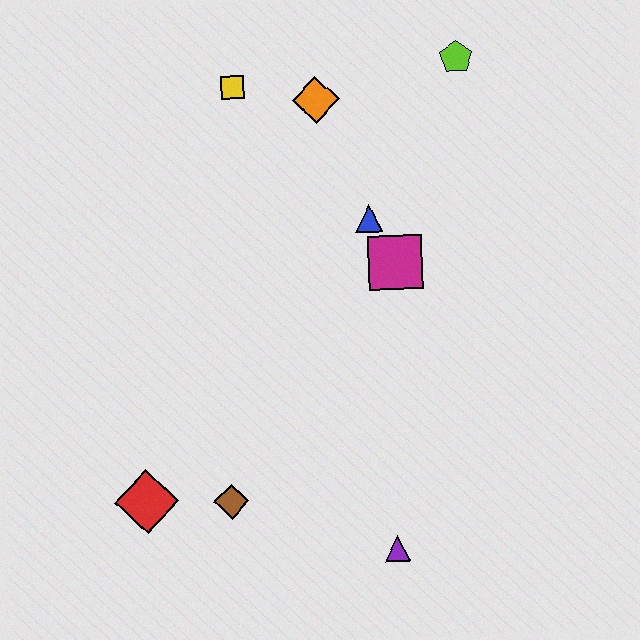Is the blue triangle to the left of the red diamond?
No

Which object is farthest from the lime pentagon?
The red diamond is farthest from the lime pentagon.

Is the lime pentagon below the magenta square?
No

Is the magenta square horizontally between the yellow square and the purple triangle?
No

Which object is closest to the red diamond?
The brown diamond is closest to the red diamond.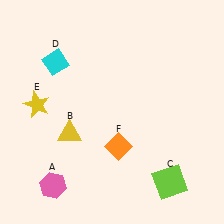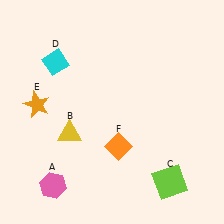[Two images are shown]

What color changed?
The star (E) changed from yellow in Image 1 to orange in Image 2.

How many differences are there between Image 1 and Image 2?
There is 1 difference between the two images.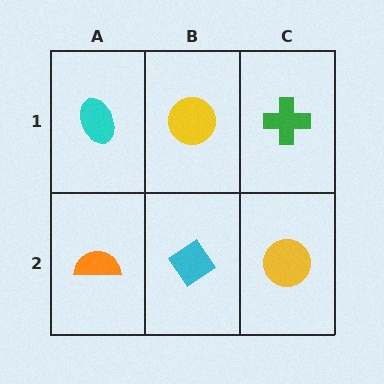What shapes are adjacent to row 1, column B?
A cyan diamond (row 2, column B), a cyan ellipse (row 1, column A), a green cross (row 1, column C).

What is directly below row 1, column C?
A yellow circle.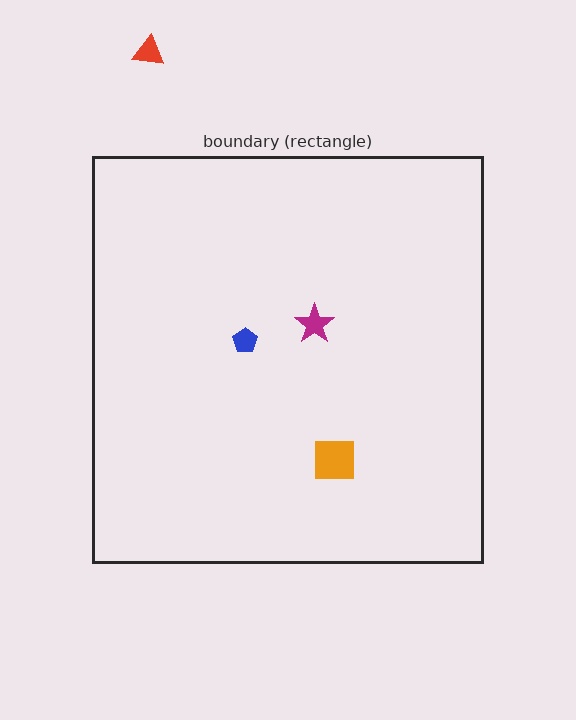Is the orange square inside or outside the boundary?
Inside.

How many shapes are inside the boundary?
3 inside, 1 outside.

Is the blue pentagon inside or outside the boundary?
Inside.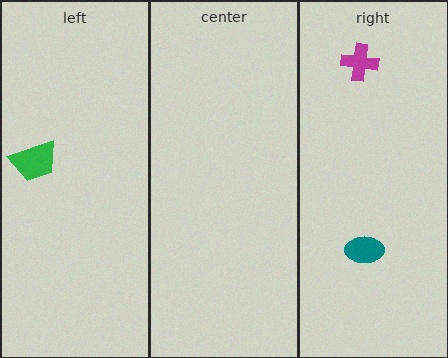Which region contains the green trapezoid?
The left region.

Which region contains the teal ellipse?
The right region.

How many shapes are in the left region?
1.